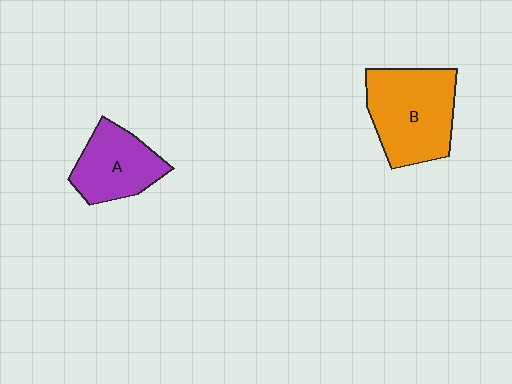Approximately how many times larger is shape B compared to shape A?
Approximately 1.4 times.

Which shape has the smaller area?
Shape A (purple).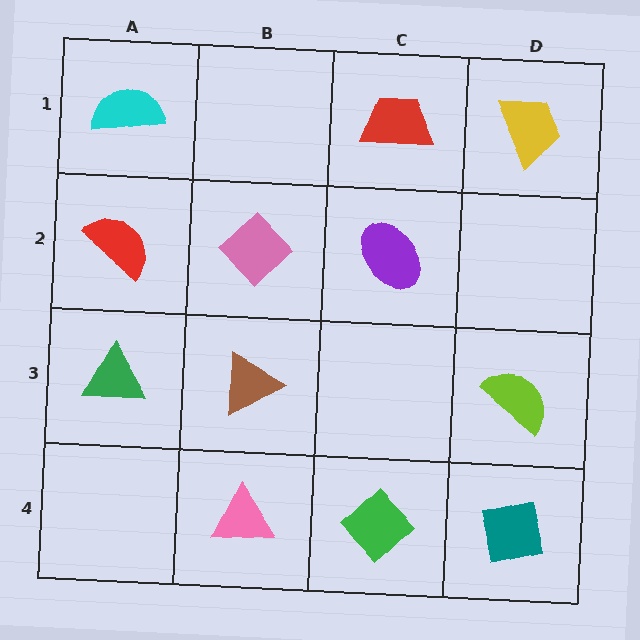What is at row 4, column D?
A teal square.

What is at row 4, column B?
A pink triangle.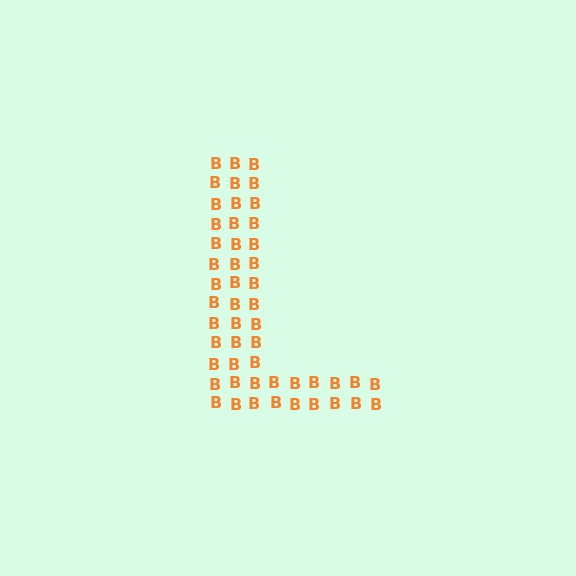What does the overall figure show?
The overall figure shows the letter L.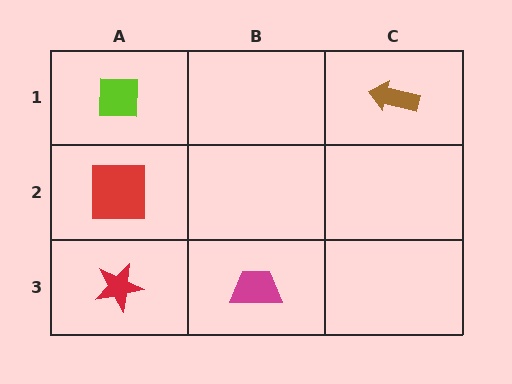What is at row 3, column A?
A red star.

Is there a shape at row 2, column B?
No, that cell is empty.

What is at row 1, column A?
A lime square.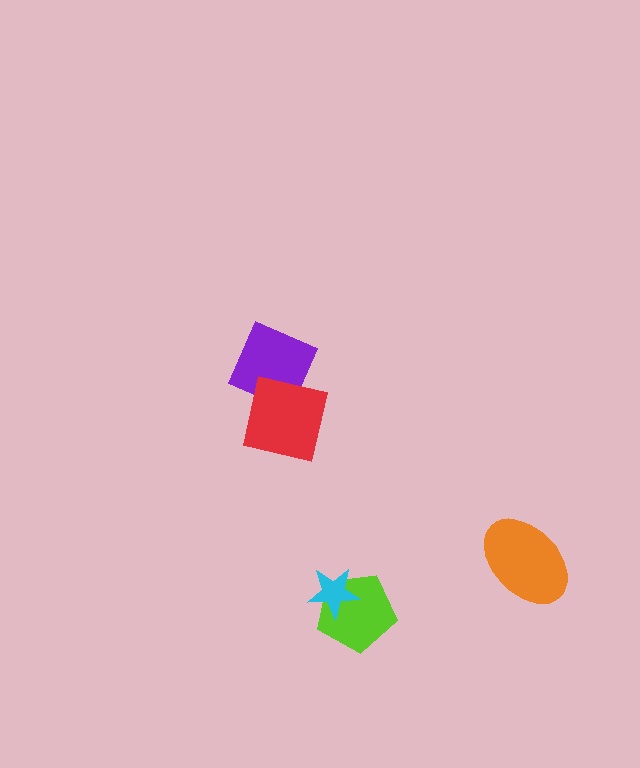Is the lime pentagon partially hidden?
Yes, it is partially covered by another shape.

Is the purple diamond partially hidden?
Yes, it is partially covered by another shape.